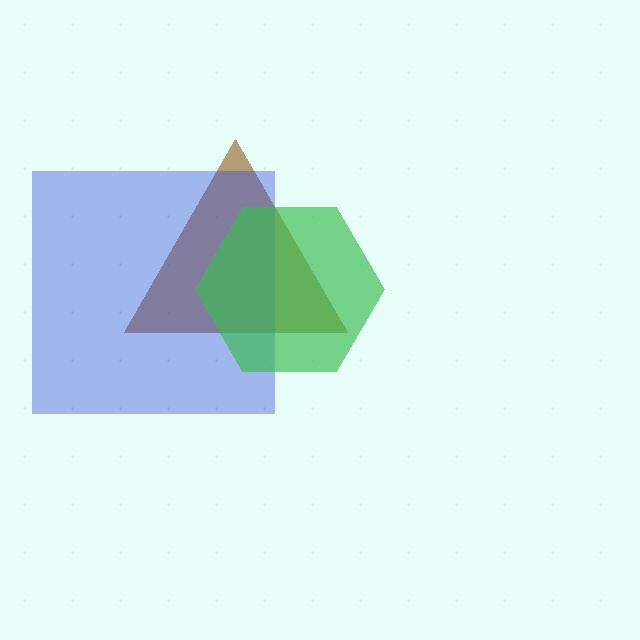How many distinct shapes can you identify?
There are 3 distinct shapes: a brown triangle, a blue square, a green hexagon.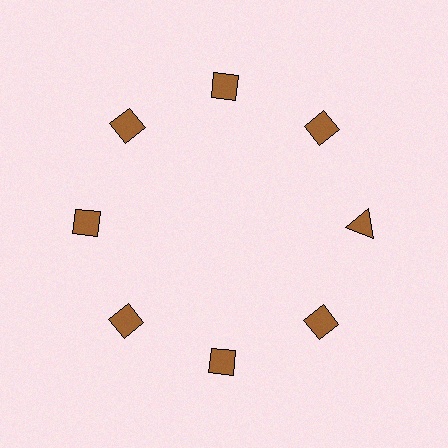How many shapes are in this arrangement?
There are 8 shapes arranged in a ring pattern.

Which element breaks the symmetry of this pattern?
The brown triangle at roughly the 3 o'clock position breaks the symmetry. All other shapes are brown diamonds.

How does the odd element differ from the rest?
It has a different shape: triangle instead of diamond.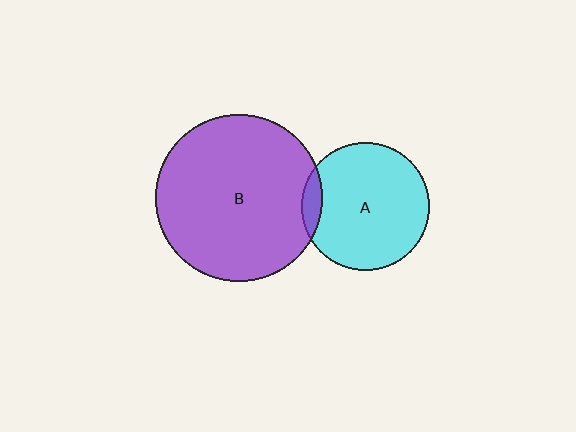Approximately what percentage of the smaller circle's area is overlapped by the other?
Approximately 10%.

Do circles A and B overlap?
Yes.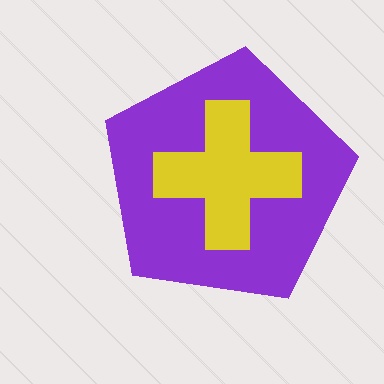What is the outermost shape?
The purple pentagon.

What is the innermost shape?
The yellow cross.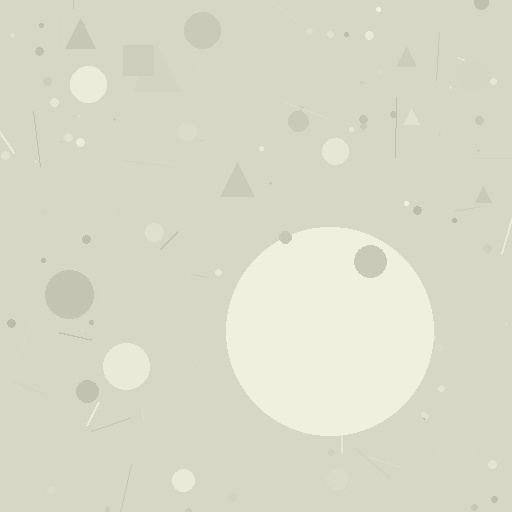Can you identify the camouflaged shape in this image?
The camouflaged shape is a circle.